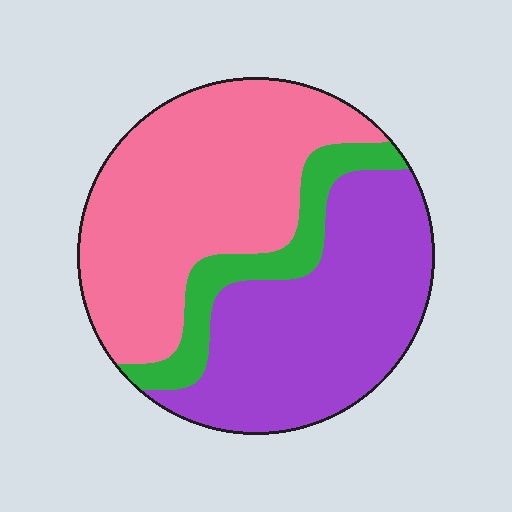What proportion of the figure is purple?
Purple covers 41% of the figure.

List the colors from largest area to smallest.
From largest to smallest: pink, purple, green.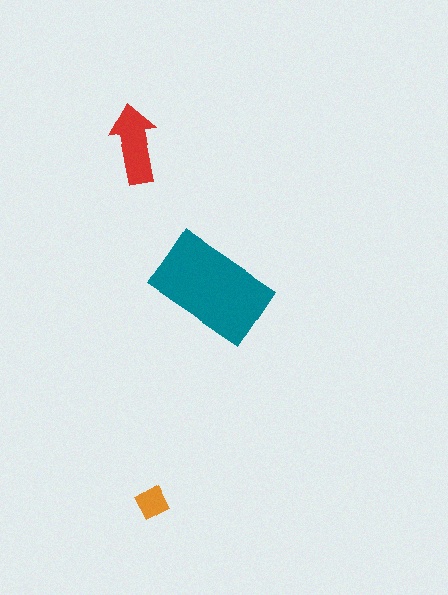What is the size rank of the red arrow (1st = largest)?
2nd.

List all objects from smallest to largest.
The orange square, the red arrow, the teal rectangle.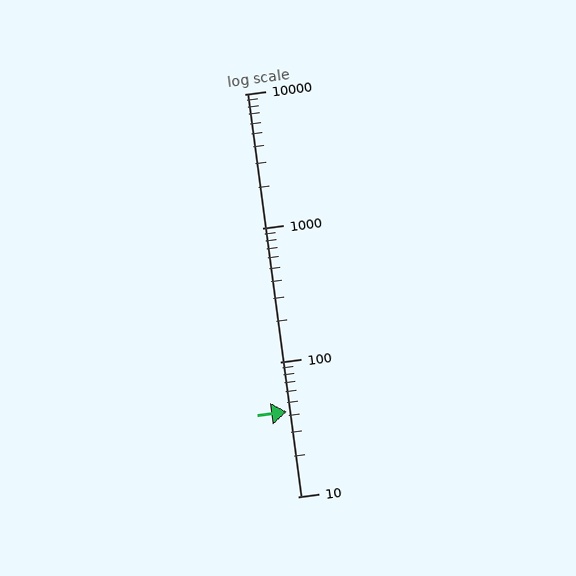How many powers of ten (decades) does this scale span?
The scale spans 3 decades, from 10 to 10000.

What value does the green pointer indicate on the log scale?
The pointer indicates approximately 43.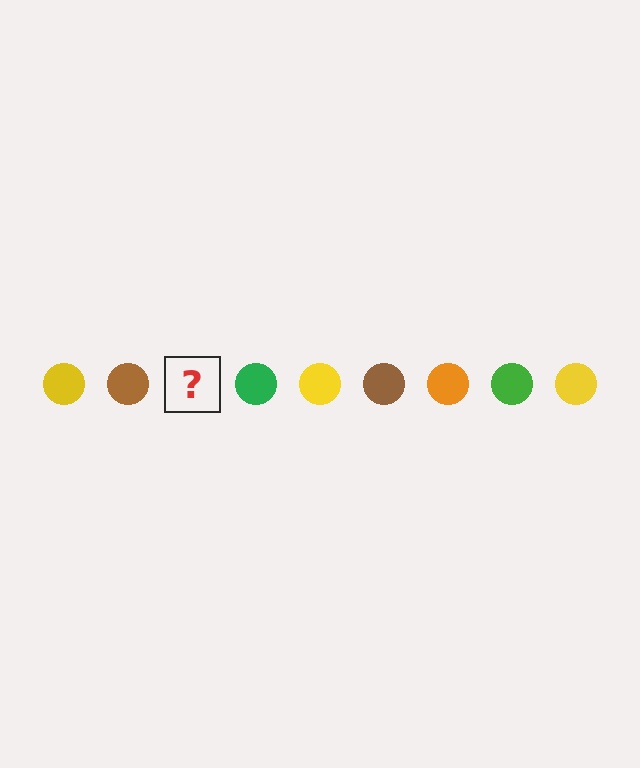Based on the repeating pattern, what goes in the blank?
The blank should be an orange circle.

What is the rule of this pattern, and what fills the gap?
The rule is that the pattern cycles through yellow, brown, orange, green circles. The gap should be filled with an orange circle.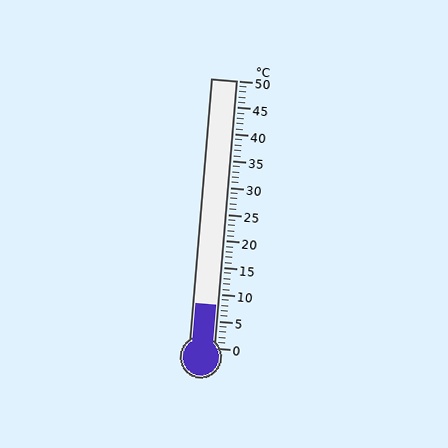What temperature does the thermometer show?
The thermometer shows approximately 8°C.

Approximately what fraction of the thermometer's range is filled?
The thermometer is filled to approximately 15% of its range.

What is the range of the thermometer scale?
The thermometer scale ranges from 0°C to 50°C.